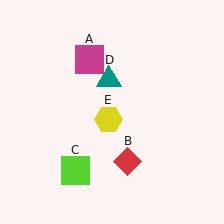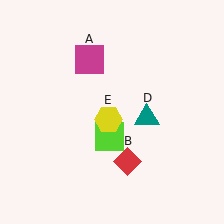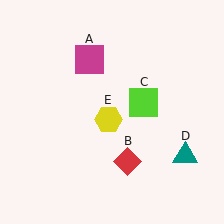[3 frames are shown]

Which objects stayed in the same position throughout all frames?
Magenta square (object A) and red diamond (object B) and yellow hexagon (object E) remained stationary.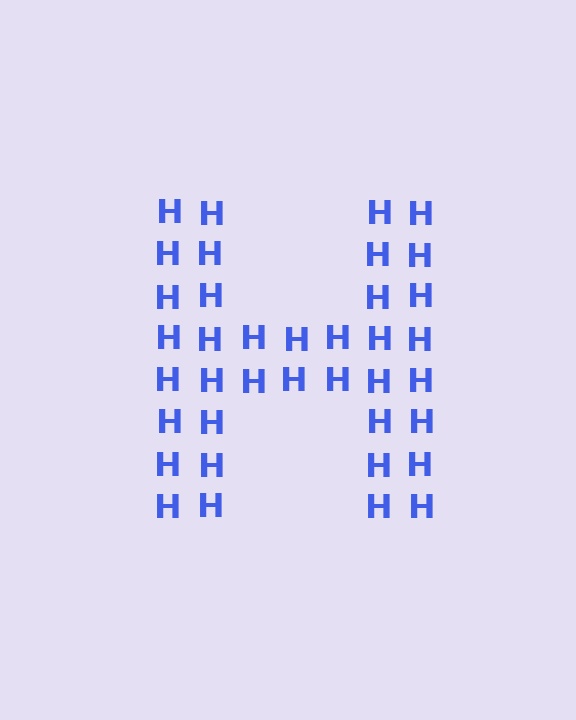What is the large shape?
The large shape is the letter H.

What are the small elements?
The small elements are letter H's.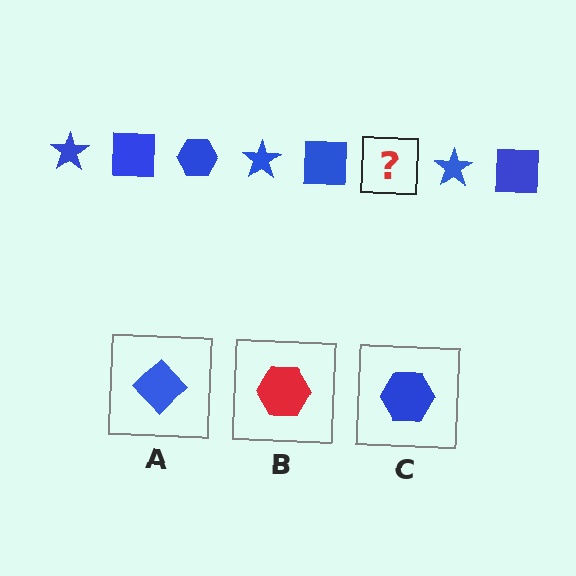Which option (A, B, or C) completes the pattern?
C.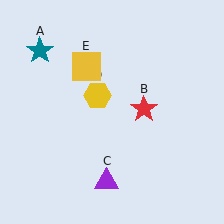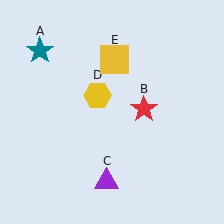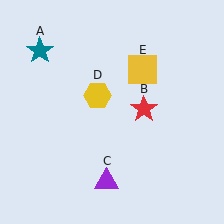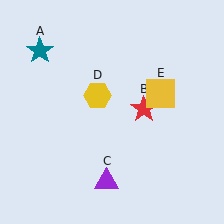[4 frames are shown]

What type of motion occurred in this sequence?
The yellow square (object E) rotated clockwise around the center of the scene.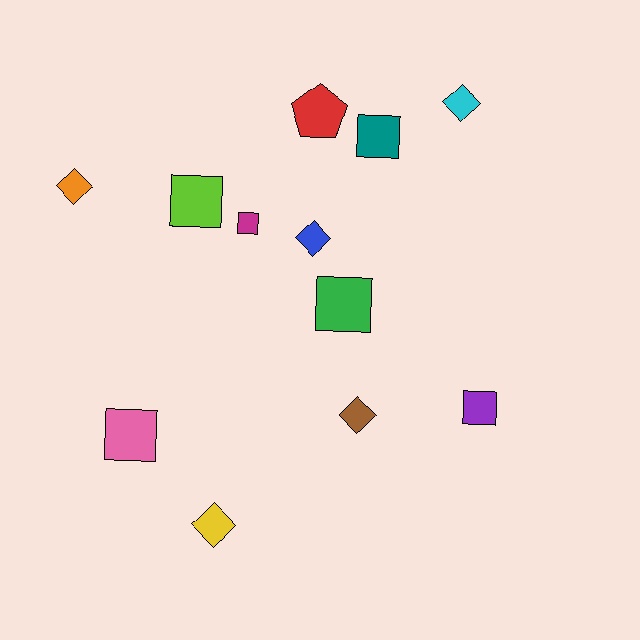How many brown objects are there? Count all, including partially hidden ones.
There is 1 brown object.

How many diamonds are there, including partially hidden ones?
There are 5 diamonds.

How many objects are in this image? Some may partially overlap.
There are 12 objects.